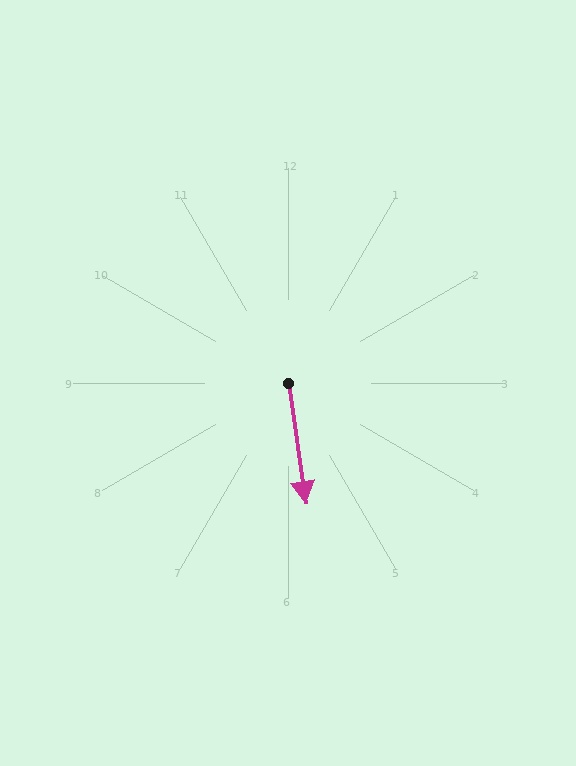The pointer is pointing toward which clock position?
Roughly 6 o'clock.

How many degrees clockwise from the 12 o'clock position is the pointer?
Approximately 172 degrees.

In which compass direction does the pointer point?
South.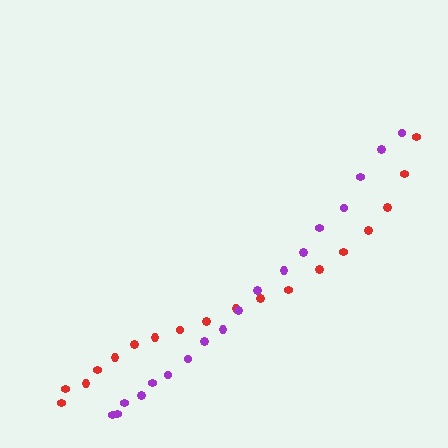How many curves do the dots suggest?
There are 2 distinct paths.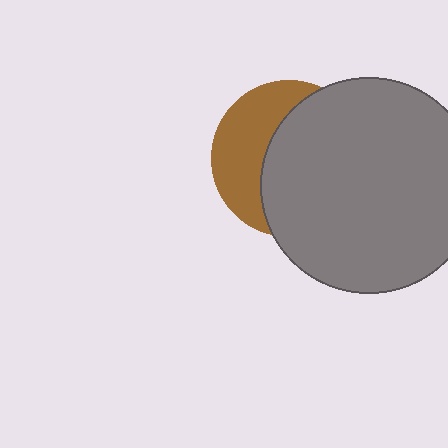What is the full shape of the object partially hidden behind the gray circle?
The partially hidden object is a brown circle.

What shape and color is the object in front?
The object in front is a gray circle.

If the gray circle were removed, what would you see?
You would see the complete brown circle.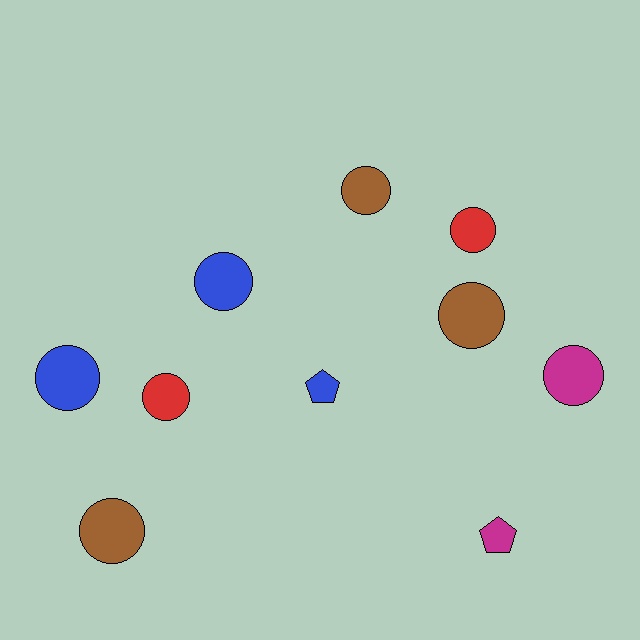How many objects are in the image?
There are 10 objects.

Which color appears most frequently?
Blue, with 3 objects.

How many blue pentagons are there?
There is 1 blue pentagon.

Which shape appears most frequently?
Circle, with 8 objects.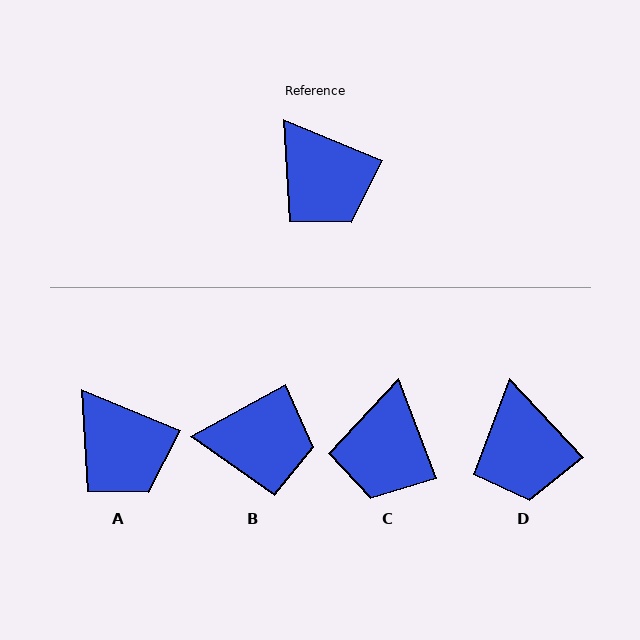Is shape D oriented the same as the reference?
No, it is off by about 24 degrees.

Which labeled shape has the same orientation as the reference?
A.